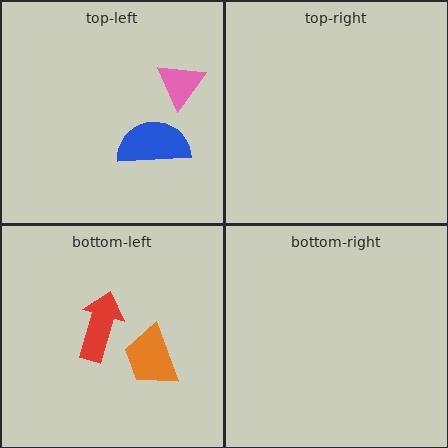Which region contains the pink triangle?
The top-left region.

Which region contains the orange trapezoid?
The bottom-left region.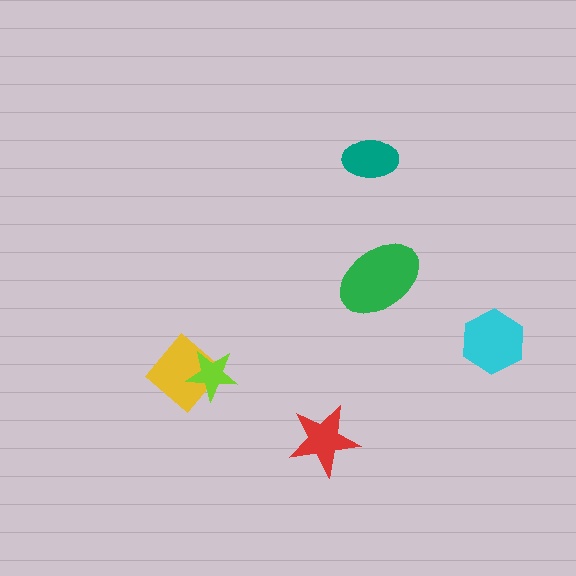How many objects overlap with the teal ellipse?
0 objects overlap with the teal ellipse.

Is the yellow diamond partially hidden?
Yes, it is partially covered by another shape.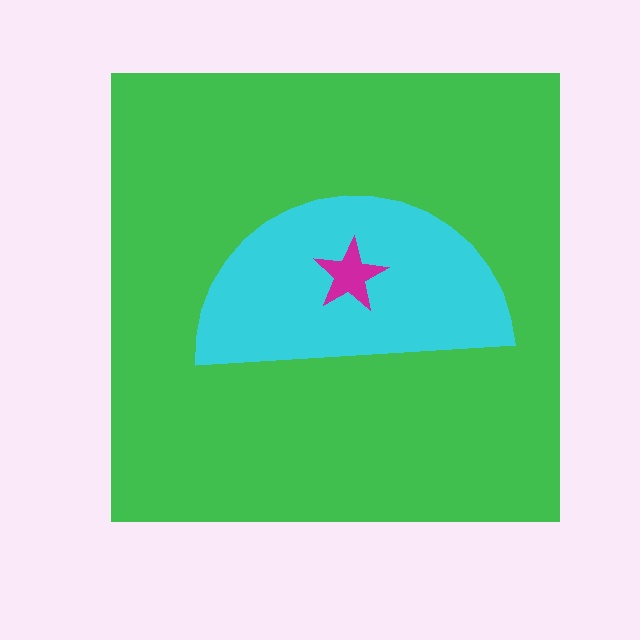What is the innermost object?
The magenta star.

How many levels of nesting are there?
3.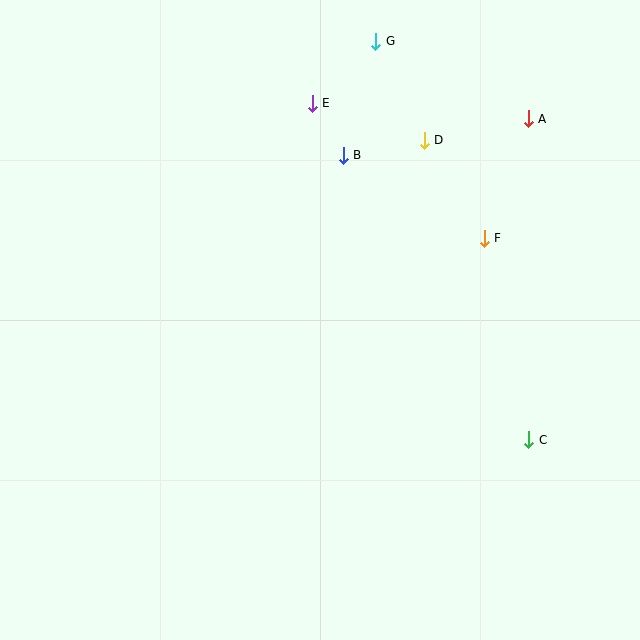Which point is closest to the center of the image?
Point B at (343, 155) is closest to the center.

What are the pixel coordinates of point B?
Point B is at (343, 155).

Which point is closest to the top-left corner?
Point E is closest to the top-left corner.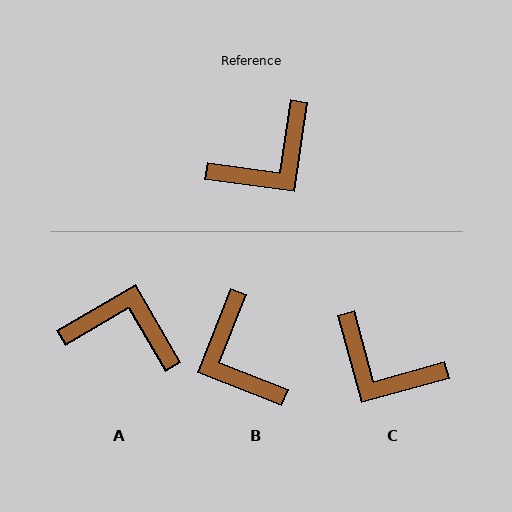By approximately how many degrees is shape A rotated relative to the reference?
Approximately 128 degrees counter-clockwise.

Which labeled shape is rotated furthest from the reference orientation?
A, about 128 degrees away.